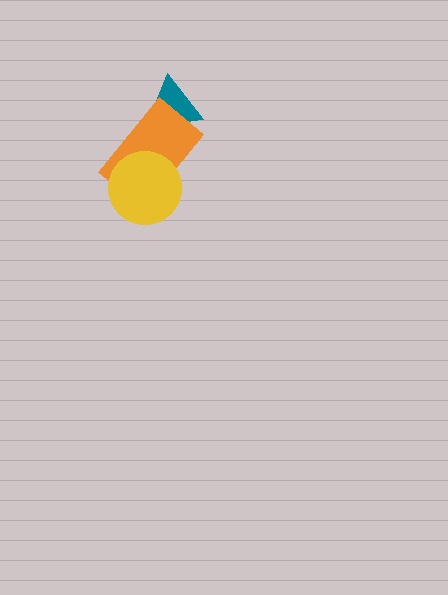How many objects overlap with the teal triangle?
1 object overlaps with the teal triangle.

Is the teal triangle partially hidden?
Yes, it is partially covered by another shape.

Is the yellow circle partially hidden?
No, no other shape covers it.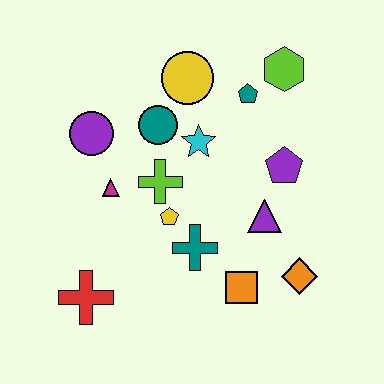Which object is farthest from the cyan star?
The red cross is farthest from the cyan star.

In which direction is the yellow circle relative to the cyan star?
The yellow circle is above the cyan star.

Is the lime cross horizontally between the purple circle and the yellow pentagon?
Yes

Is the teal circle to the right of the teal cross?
No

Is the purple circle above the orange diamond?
Yes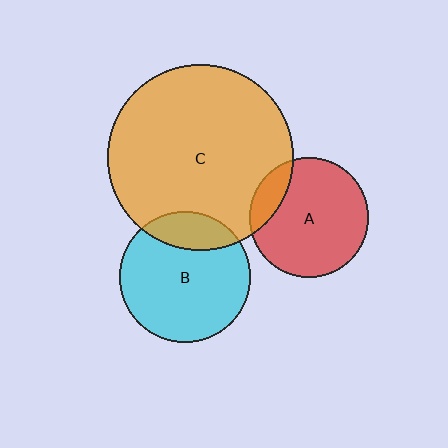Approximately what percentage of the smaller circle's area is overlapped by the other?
Approximately 20%.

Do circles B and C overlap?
Yes.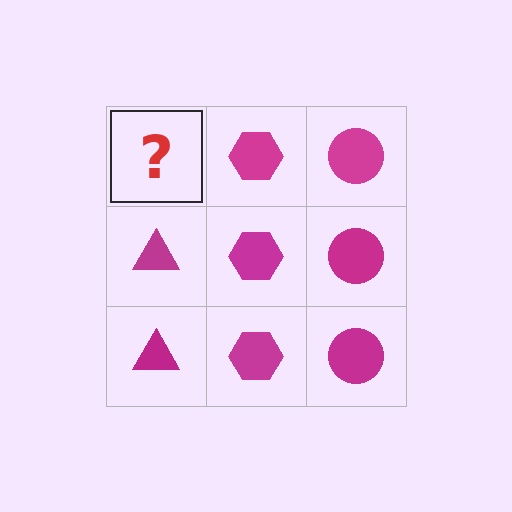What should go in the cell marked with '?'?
The missing cell should contain a magenta triangle.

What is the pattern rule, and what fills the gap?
The rule is that each column has a consistent shape. The gap should be filled with a magenta triangle.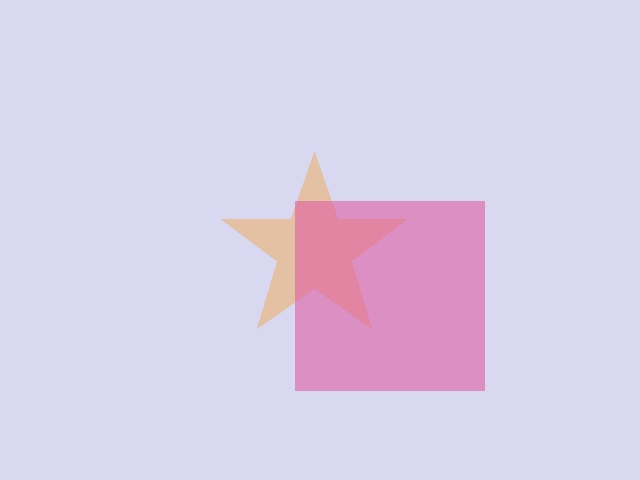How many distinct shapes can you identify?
There are 2 distinct shapes: an orange star, a pink square.